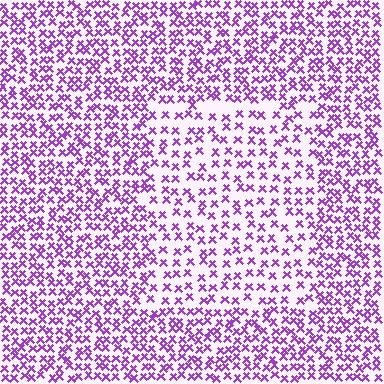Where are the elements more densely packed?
The elements are more densely packed outside the rectangle boundary.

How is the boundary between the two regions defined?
The boundary is defined by a change in element density (approximately 1.7x ratio). All elements are the same color, size, and shape.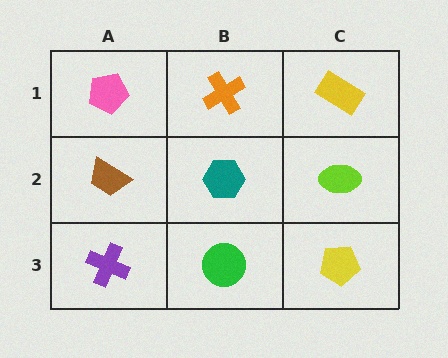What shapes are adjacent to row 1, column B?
A teal hexagon (row 2, column B), a pink pentagon (row 1, column A), a yellow rectangle (row 1, column C).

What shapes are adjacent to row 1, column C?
A lime ellipse (row 2, column C), an orange cross (row 1, column B).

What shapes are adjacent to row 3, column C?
A lime ellipse (row 2, column C), a green circle (row 3, column B).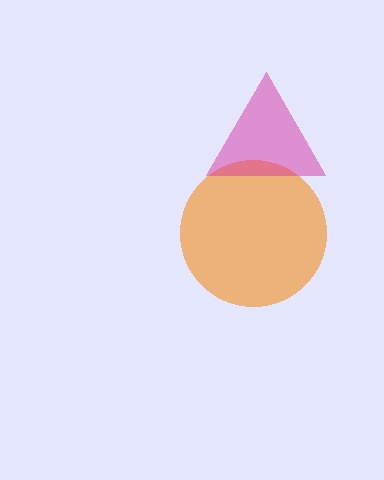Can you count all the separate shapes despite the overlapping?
Yes, there are 2 separate shapes.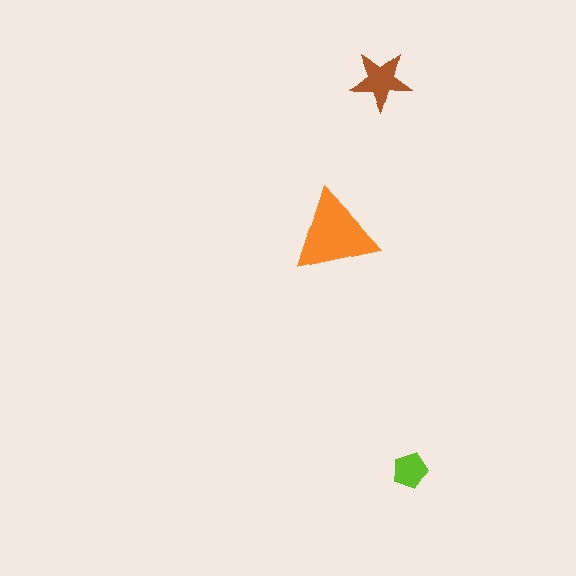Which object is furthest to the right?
The lime pentagon is rightmost.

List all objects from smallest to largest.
The lime pentagon, the brown star, the orange triangle.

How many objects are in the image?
There are 3 objects in the image.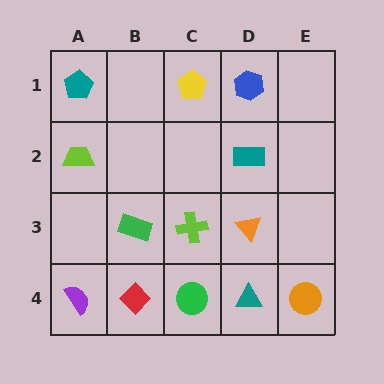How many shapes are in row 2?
2 shapes.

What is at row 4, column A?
A purple semicircle.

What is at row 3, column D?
An orange triangle.